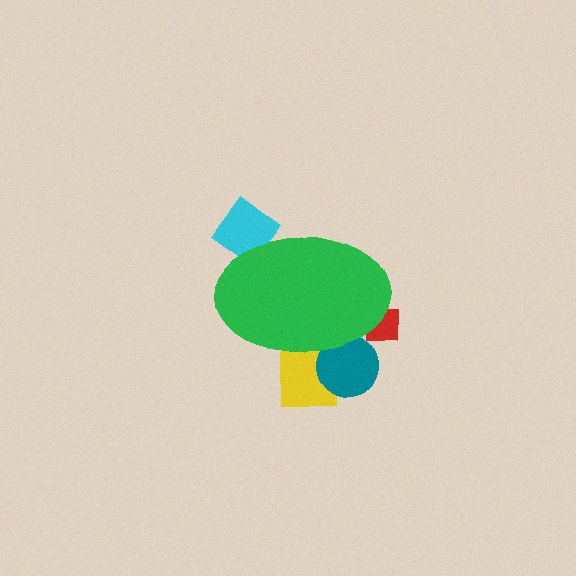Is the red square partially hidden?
Yes, the red square is partially hidden behind the green ellipse.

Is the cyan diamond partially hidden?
Yes, the cyan diamond is partially hidden behind the green ellipse.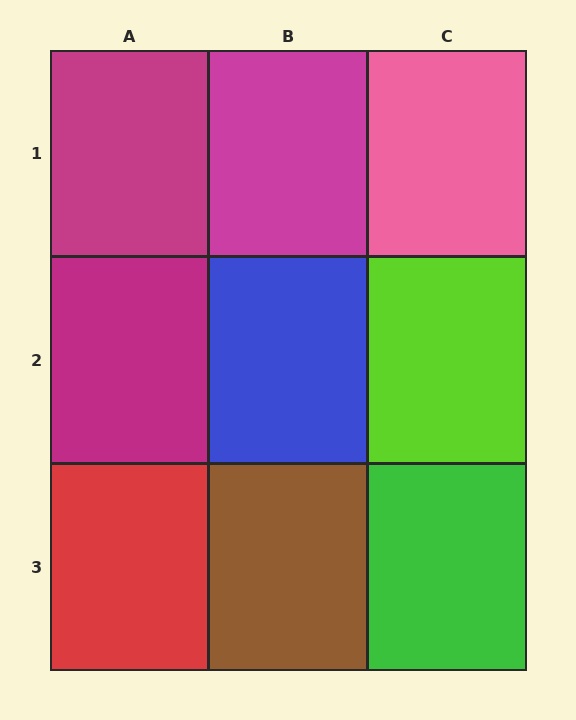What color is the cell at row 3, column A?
Red.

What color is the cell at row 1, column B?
Magenta.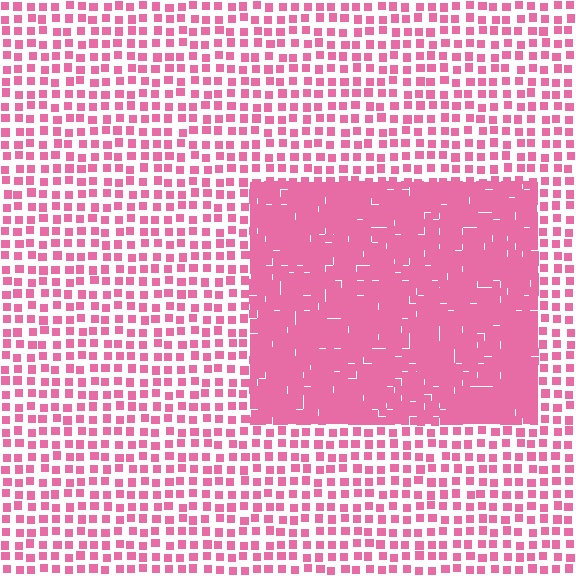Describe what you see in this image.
The image contains small pink elements arranged at two different densities. A rectangle-shaped region is visible where the elements are more densely packed than the surrounding area.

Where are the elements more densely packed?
The elements are more densely packed inside the rectangle boundary.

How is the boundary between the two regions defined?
The boundary is defined by a change in element density (approximately 2.7x ratio). All elements are the same color, size, and shape.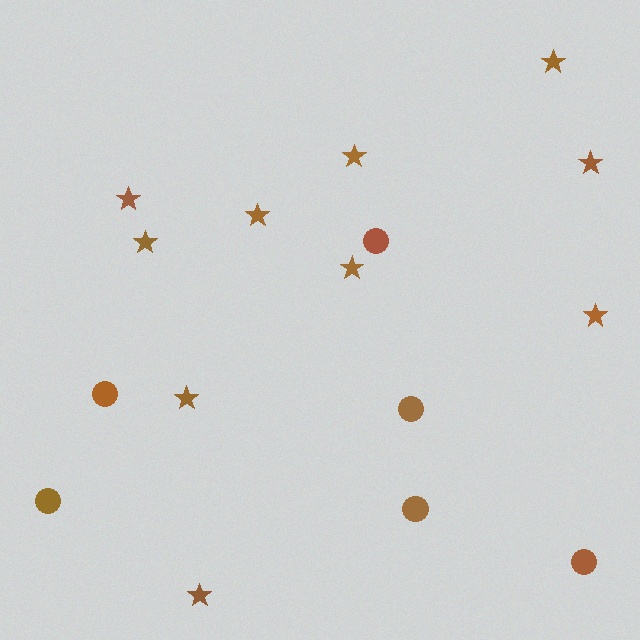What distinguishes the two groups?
There are 2 groups: one group of circles (6) and one group of stars (10).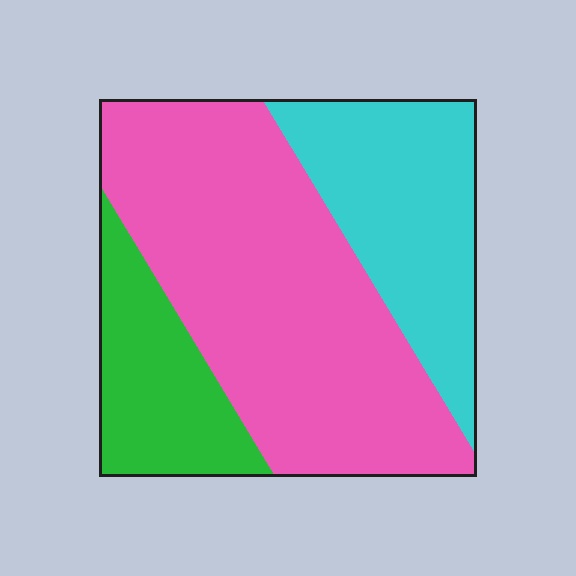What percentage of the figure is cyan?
Cyan covers 27% of the figure.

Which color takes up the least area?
Green, at roughly 20%.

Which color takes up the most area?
Pink, at roughly 55%.